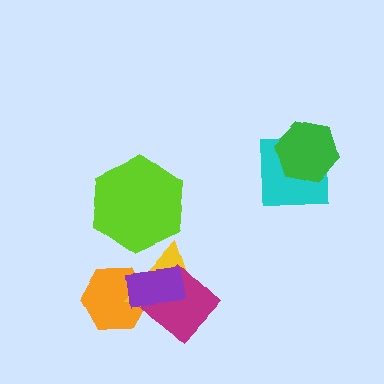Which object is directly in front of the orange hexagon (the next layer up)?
The yellow triangle is directly in front of the orange hexagon.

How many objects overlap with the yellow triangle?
3 objects overlap with the yellow triangle.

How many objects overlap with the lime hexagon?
0 objects overlap with the lime hexagon.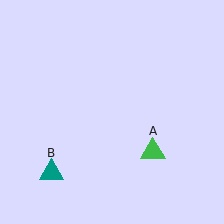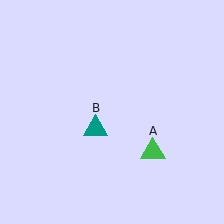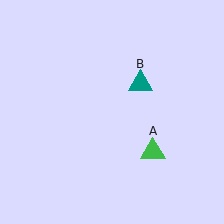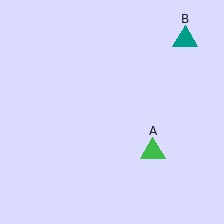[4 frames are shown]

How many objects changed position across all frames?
1 object changed position: teal triangle (object B).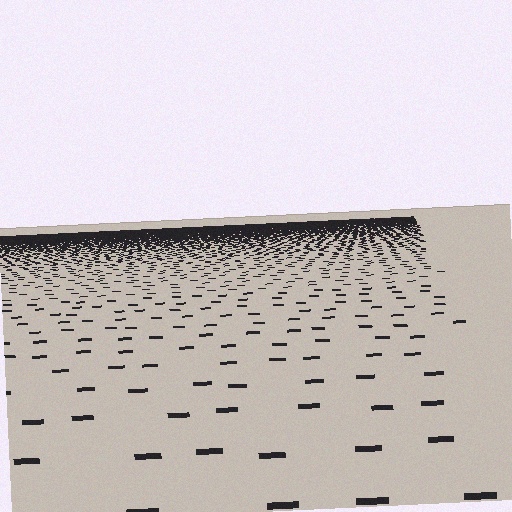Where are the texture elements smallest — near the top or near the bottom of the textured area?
Near the top.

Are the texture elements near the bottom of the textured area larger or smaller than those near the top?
Larger. Near the bottom, elements are closer to the viewer and appear at a bigger on-screen size.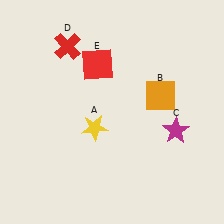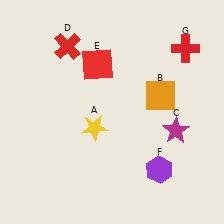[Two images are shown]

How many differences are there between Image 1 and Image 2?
There are 2 differences between the two images.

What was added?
A purple hexagon (F), a red cross (G) were added in Image 2.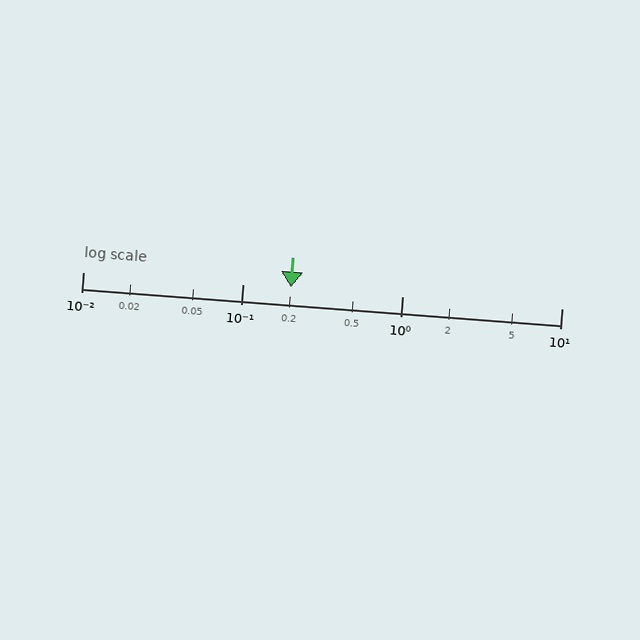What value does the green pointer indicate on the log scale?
The pointer indicates approximately 0.2.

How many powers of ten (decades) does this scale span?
The scale spans 3 decades, from 0.01 to 10.